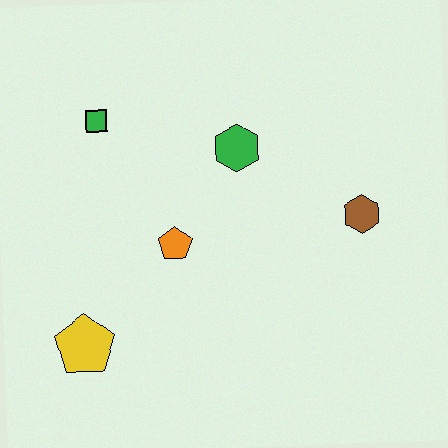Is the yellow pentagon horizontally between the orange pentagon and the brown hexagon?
No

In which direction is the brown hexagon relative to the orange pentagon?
The brown hexagon is to the right of the orange pentagon.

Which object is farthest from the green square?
The brown hexagon is farthest from the green square.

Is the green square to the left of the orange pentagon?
Yes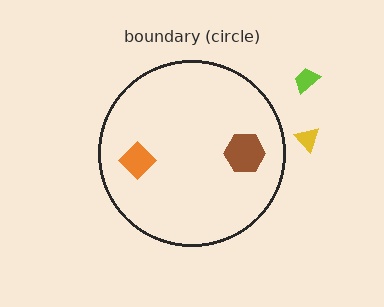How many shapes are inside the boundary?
2 inside, 2 outside.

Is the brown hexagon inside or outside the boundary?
Inside.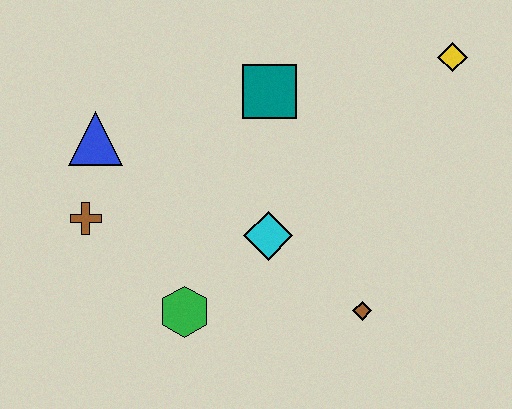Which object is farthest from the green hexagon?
The yellow diamond is farthest from the green hexagon.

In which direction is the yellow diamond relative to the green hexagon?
The yellow diamond is to the right of the green hexagon.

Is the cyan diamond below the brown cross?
Yes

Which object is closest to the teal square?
The cyan diamond is closest to the teal square.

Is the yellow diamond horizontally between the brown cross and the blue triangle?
No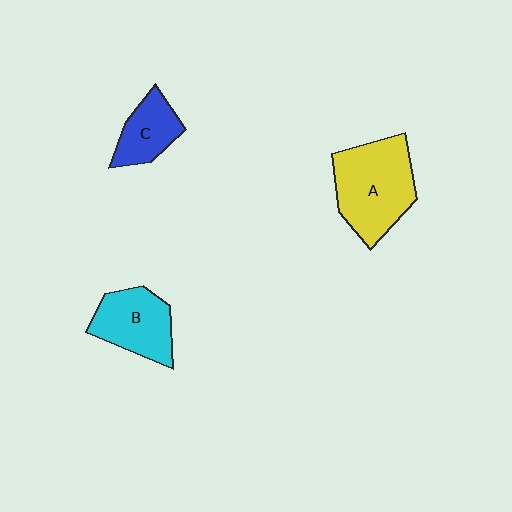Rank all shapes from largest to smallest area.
From largest to smallest: A (yellow), B (cyan), C (blue).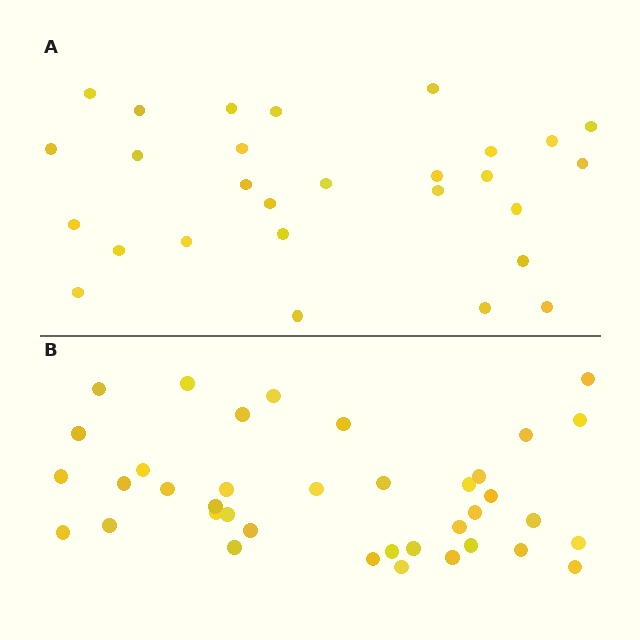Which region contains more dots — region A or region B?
Region B (the bottom region) has more dots.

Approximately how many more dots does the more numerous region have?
Region B has roughly 10 or so more dots than region A.